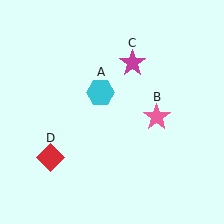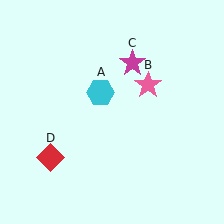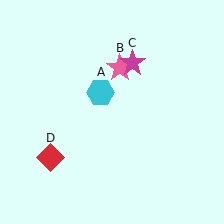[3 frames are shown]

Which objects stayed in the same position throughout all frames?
Cyan hexagon (object A) and magenta star (object C) and red diamond (object D) remained stationary.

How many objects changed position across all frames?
1 object changed position: pink star (object B).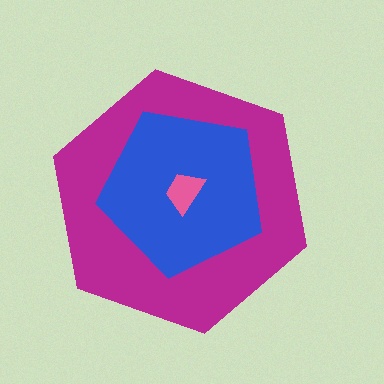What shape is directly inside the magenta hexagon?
The blue pentagon.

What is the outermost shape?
The magenta hexagon.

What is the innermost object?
The pink trapezoid.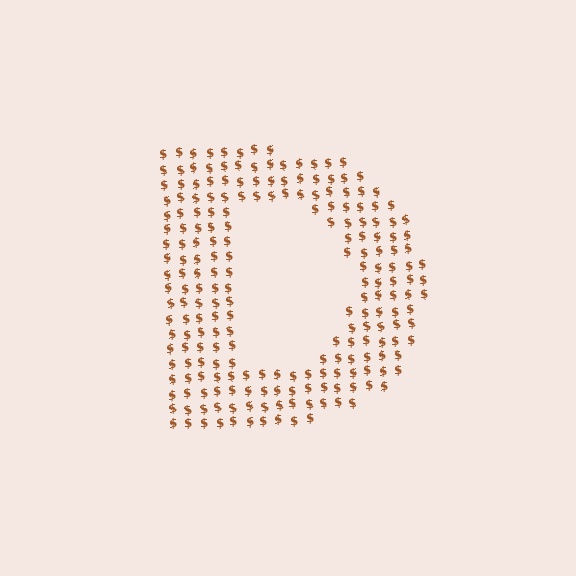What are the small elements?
The small elements are dollar signs.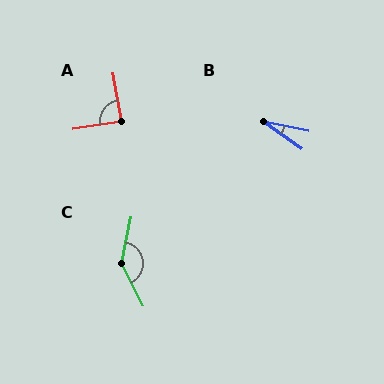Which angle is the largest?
C, at approximately 142 degrees.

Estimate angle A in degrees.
Approximately 89 degrees.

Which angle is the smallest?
B, at approximately 24 degrees.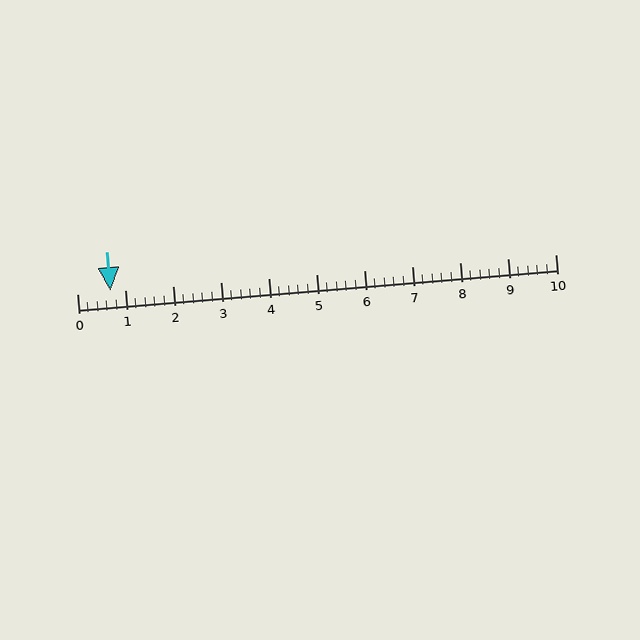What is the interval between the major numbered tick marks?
The major tick marks are spaced 1 units apart.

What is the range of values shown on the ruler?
The ruler shows values from 0 to 10.